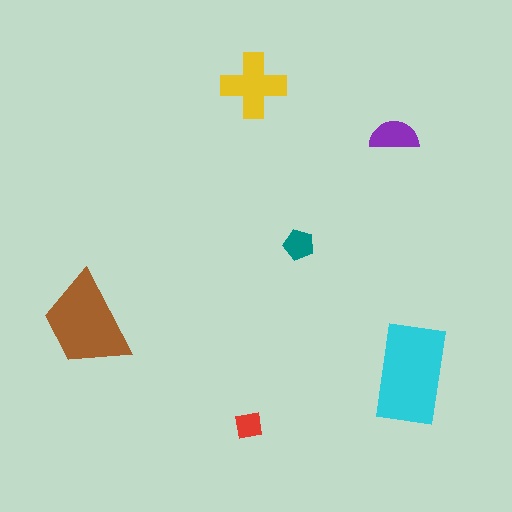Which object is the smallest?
The red square.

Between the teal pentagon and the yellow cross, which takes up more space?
The yellow cross.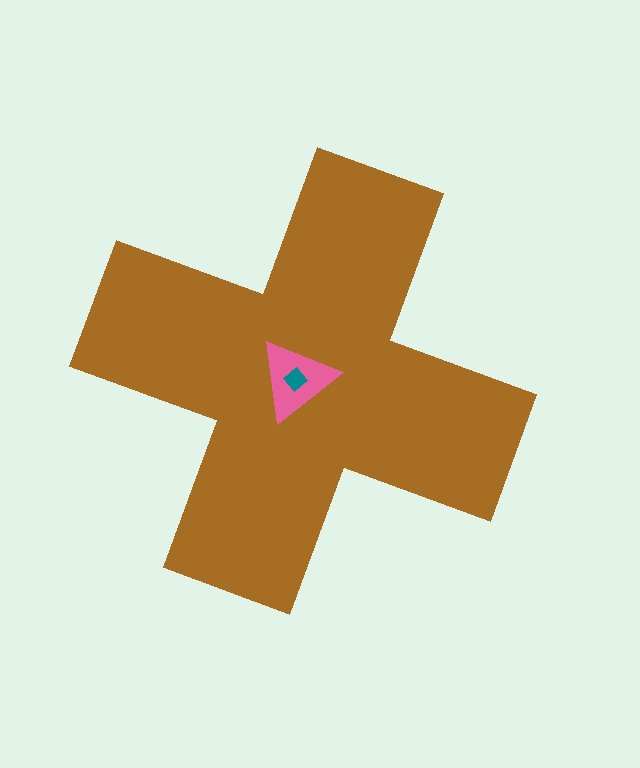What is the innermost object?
The teal diamond.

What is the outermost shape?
The brown cross.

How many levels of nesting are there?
3.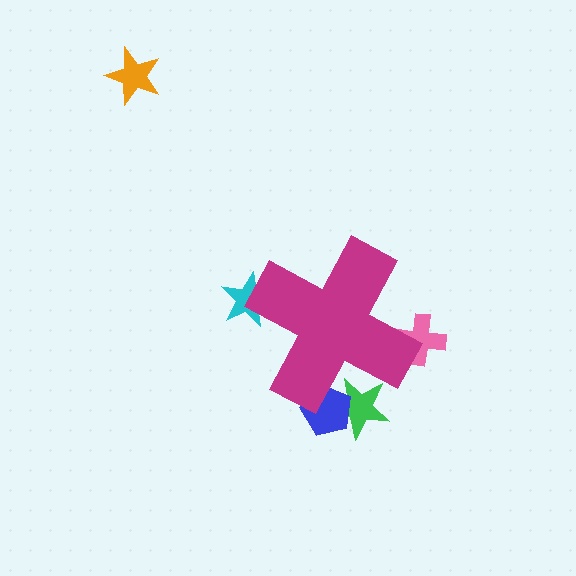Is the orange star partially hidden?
No, the orange star is fully visible.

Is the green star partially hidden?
Yes, the green star is partially hidden behind the magenta cross.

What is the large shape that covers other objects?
A magenta cross.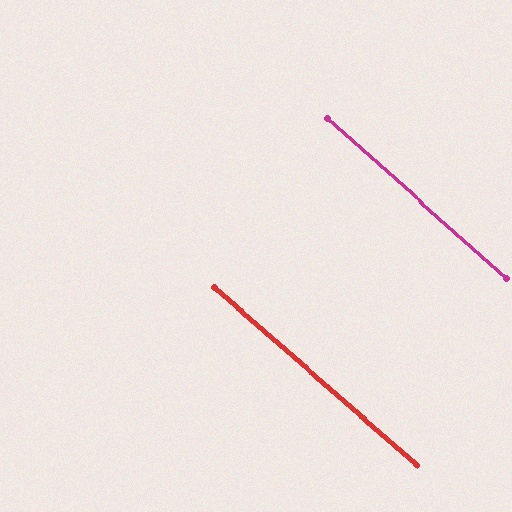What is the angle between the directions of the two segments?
Approximately 1 degree.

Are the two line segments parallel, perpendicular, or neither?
Parallel — their directions differ by only 0.8°.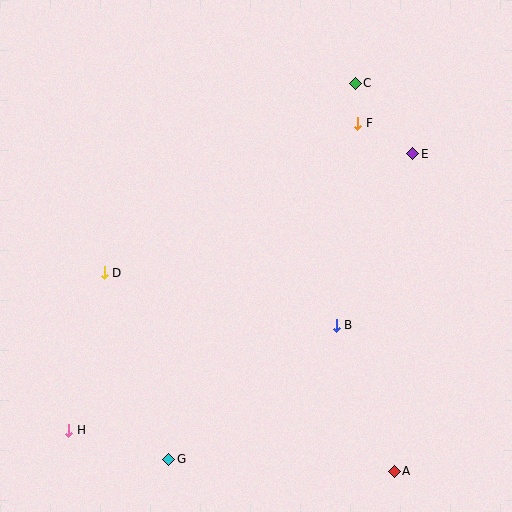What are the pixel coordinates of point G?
Point G is at (169, 459).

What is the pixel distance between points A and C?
The distance between A and C is 390 pixels.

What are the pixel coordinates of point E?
Point E is at (413, 154).